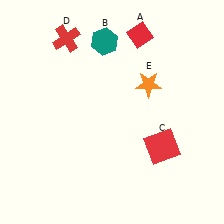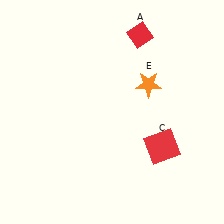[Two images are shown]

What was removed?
The red cross (D), the teal hexagon (B) were removed in Image 2.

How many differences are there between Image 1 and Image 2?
There are 2 differences between the two images.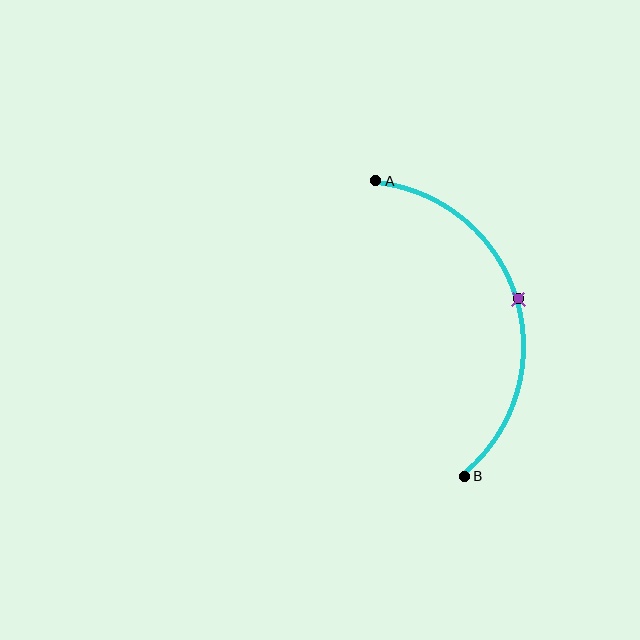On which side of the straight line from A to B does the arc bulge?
The arc bulges to the right of the straight line connecting A and B.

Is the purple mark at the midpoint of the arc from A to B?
Yes. The purple mark lies on the arc at equal arc-length from both A and B — it is the arc midpoint.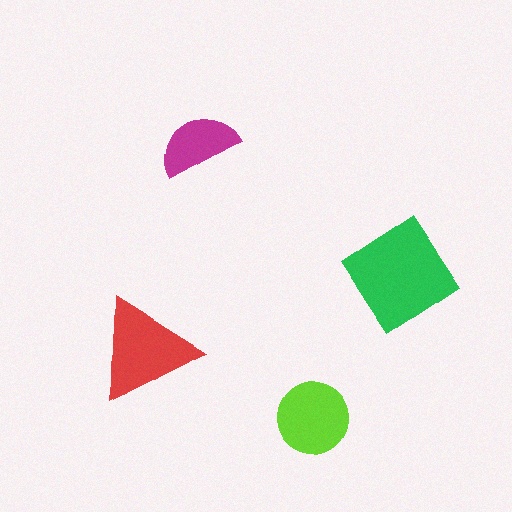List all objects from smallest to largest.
The magenta semicircle, the lime circle, the red triangle, the green diamond.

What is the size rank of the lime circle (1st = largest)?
3rd.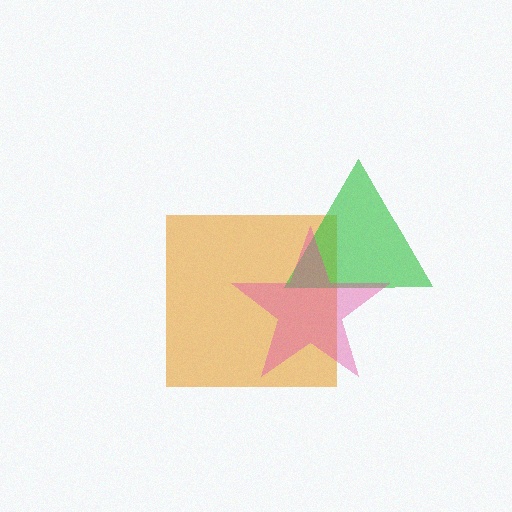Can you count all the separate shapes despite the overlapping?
Yes, there are 3 separate shapes.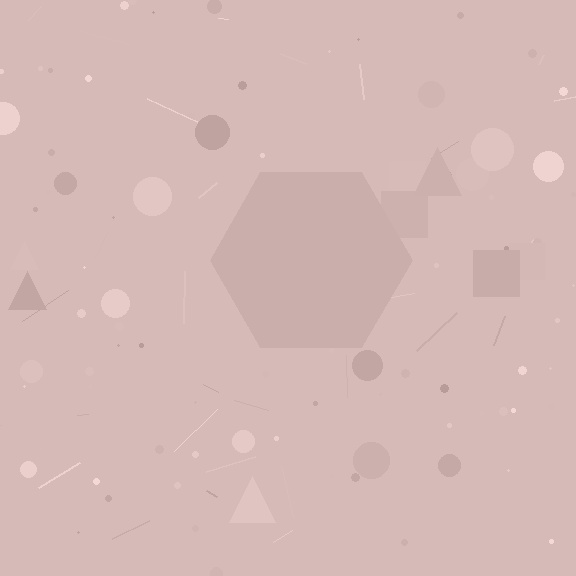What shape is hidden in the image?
A hexagon is hidden in the image.